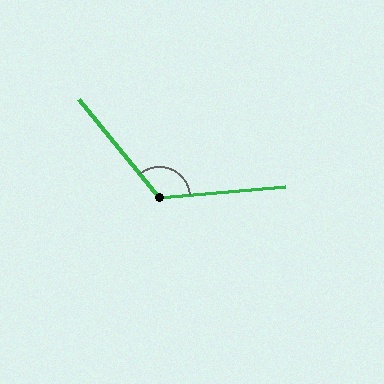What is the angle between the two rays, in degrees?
Approximately 124 degrees.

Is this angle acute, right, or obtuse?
It is obtuse.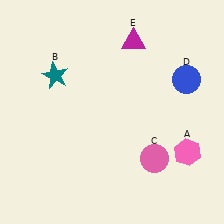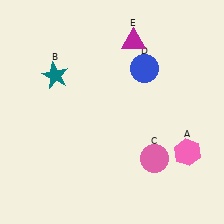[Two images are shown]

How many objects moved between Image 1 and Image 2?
1 object moved between the two images.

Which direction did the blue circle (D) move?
The blue circle (D) moved left.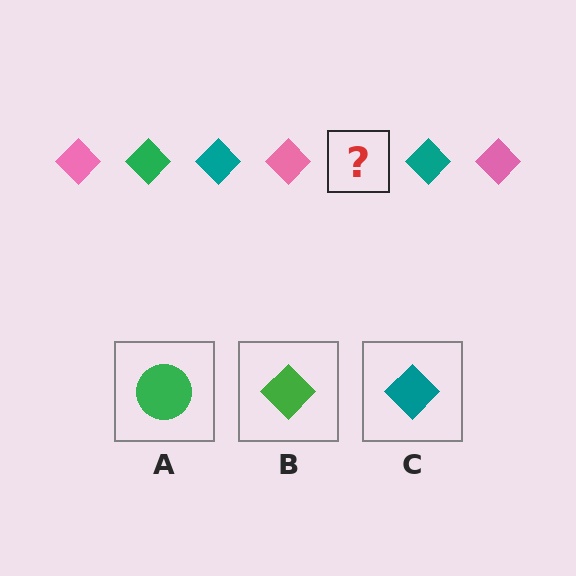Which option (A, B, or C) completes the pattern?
B.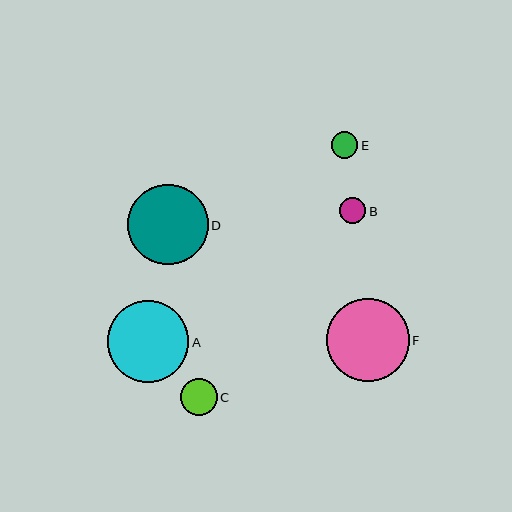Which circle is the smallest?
Circle B is the smallest with a size of approximately 26 pixels.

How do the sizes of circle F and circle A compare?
Circle F and circle A are approximately the same size.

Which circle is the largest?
Circle F is the largest with a size of approximately 83 pixels.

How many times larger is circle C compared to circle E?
Circle C is approximately 1.4 times the size of circle E.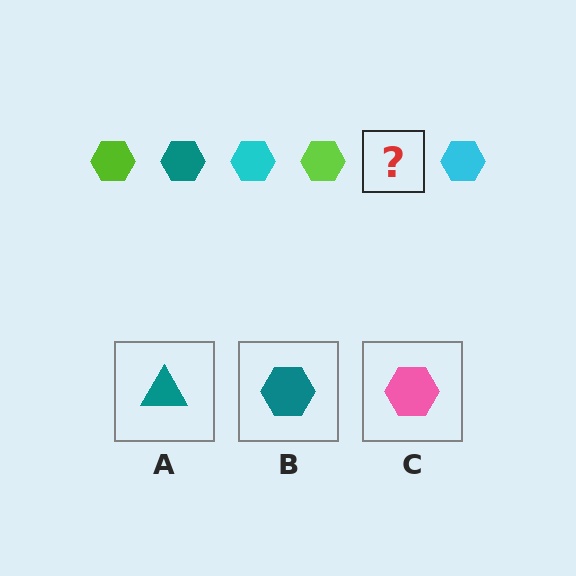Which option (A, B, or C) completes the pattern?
B.